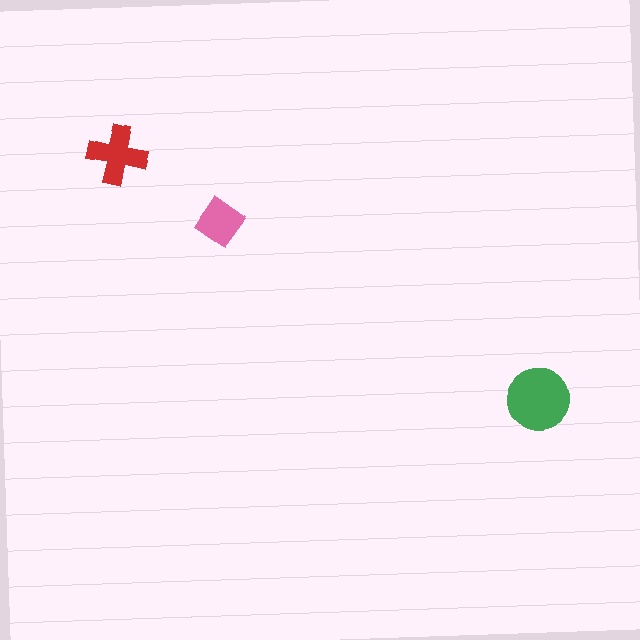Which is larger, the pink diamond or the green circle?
The green circle.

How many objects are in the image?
There are 3 objects in the image.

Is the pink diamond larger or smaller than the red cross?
Smaller.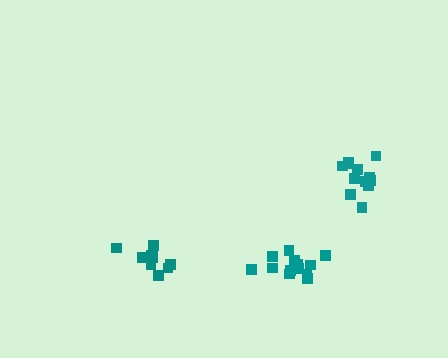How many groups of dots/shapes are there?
There are 3 groups.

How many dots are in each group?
Group 1: 16 dots, Group 2: 12 dots, Group 3: 10 dots (38 total).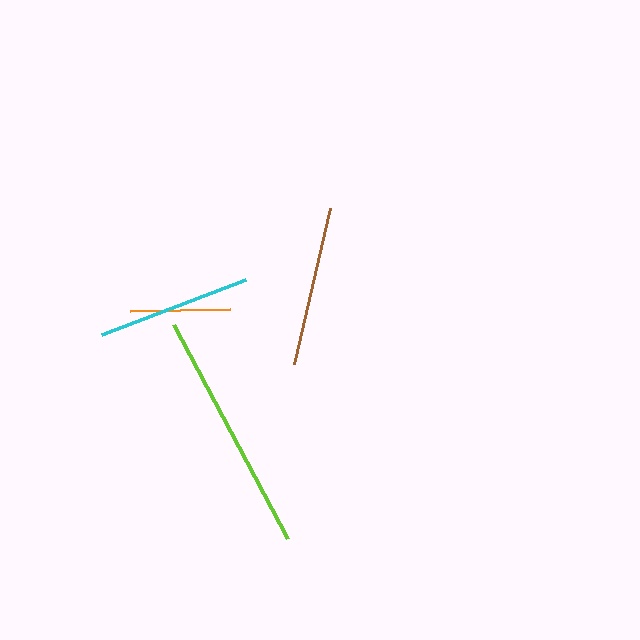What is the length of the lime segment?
The lime segment is approximately 242 pixels long.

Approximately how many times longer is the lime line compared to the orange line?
The lime line is approximately 2.4 times the length of the orange line.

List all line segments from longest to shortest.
From longest to shortest: lime, brown, cyan, orange.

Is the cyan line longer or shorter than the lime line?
The lime line is longer than the cyan line.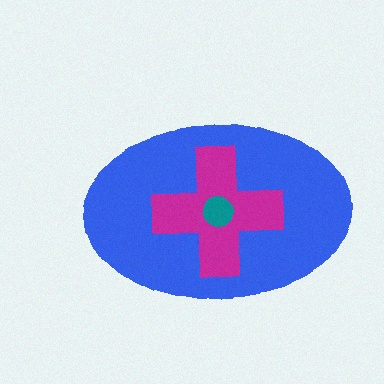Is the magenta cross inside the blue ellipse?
Yes.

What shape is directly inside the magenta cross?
The teal circle.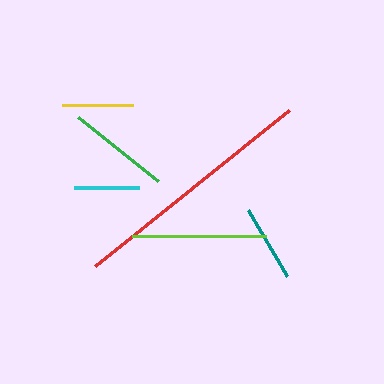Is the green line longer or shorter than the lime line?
The lime line is longer than the green line.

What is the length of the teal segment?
The teal segment is approximately 76 pixels long.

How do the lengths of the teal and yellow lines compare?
The teal and yellow lines are approximately the same length.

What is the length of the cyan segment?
The cyan segment is approximately 64 pixels long.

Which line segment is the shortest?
The cyan line is the shortest at approximately 64 pixels.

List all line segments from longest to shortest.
From longest to shortest: red, lime, green, teal, yellow, cyan.